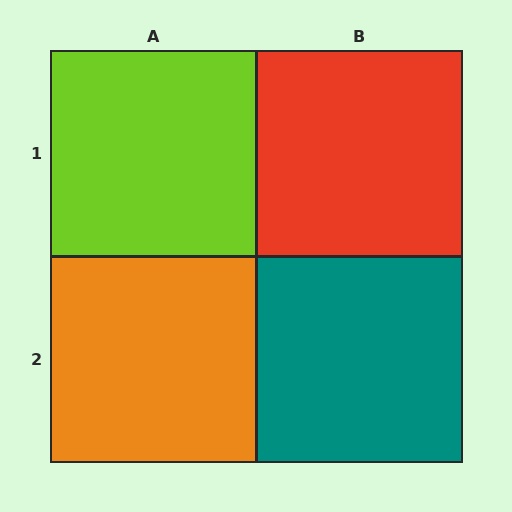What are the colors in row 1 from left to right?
Lime, red.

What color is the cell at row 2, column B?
Teal.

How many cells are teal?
1 cell is teal.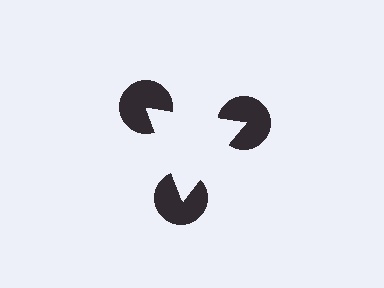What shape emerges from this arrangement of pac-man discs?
An illusory triangle — its edges are inferred from the aligned wedge cuts in the pac-man discs, not physically drawn.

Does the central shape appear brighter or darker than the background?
It typically appears slightly brighter than the background, even though no actual brightness change is drawn.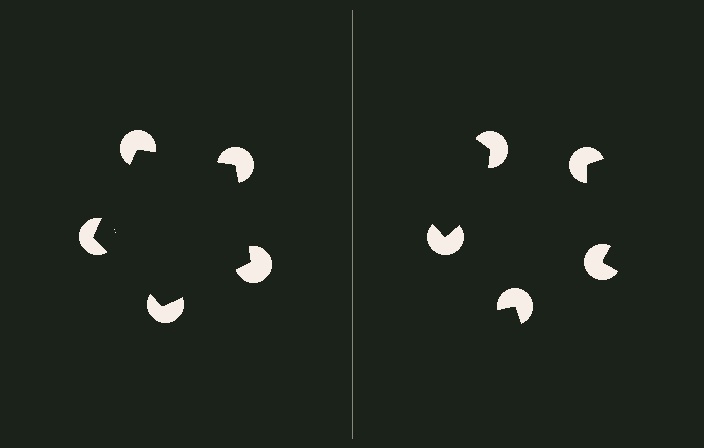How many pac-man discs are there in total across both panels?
10 — 5 on each side.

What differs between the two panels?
The pac-man discs are positioned identically on both sides; only the wedge orientations differ. On the left they align to a pentagon; on the right they are misaligned.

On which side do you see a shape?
An illusory pentagon appears on the left side. On the right side the wedge cuts are rotated, so no coherent shape forms.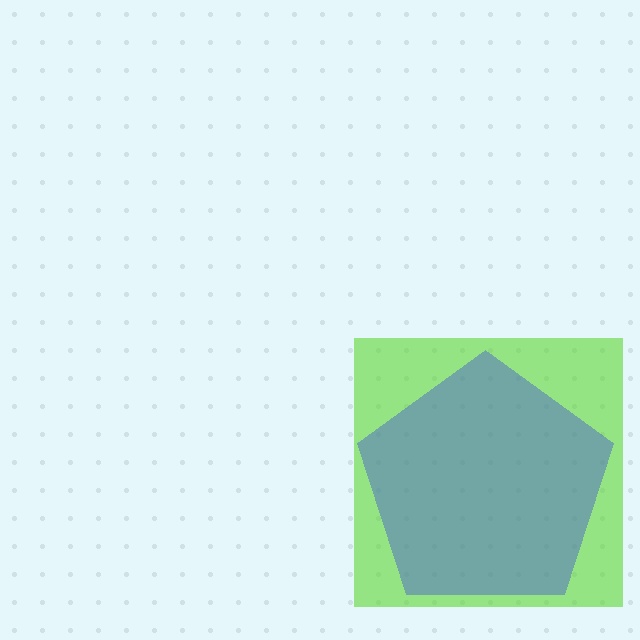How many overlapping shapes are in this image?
There are 2 overlapping shapes in the image.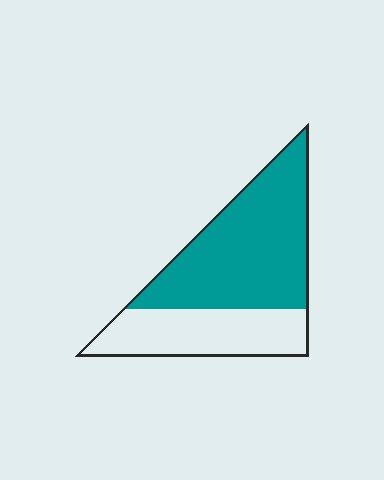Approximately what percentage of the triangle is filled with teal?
Approximately 65%.